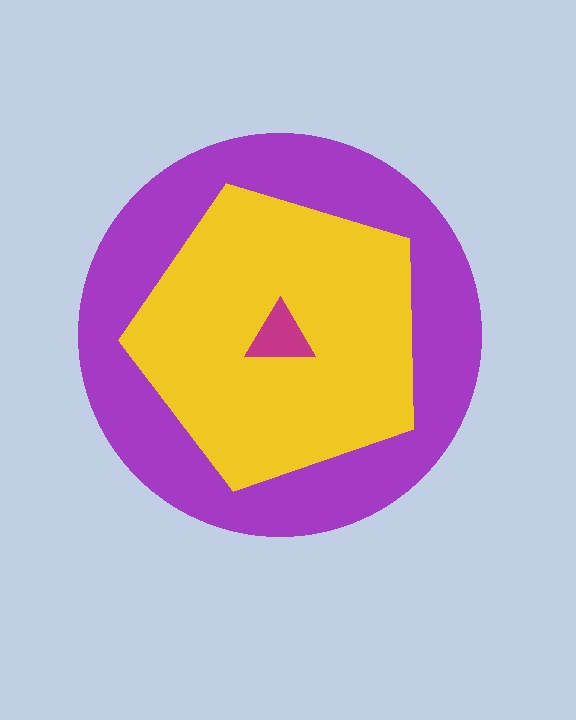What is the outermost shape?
The purple circle.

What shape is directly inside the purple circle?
The yellow pentagon.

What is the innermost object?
The magenta triangle.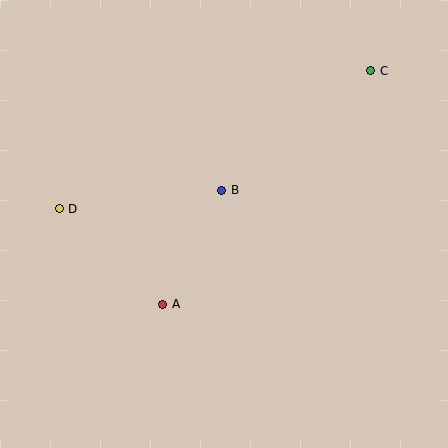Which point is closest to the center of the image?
Point B at (222, 190) is closest to the center.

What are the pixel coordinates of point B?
Point B is at (222, 190).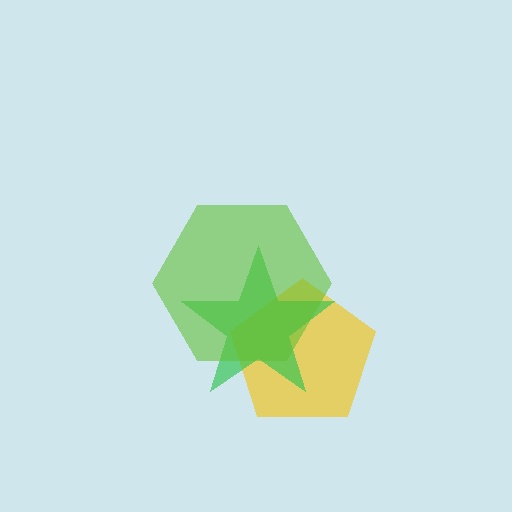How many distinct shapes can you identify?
There are 3 distinct shapes: a yellow pentagon, a green star, a lime hexagon.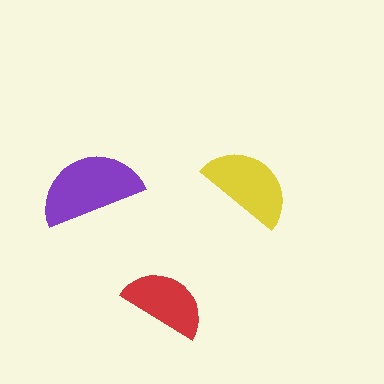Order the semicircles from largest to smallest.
the purple one, the yellow one, the red one.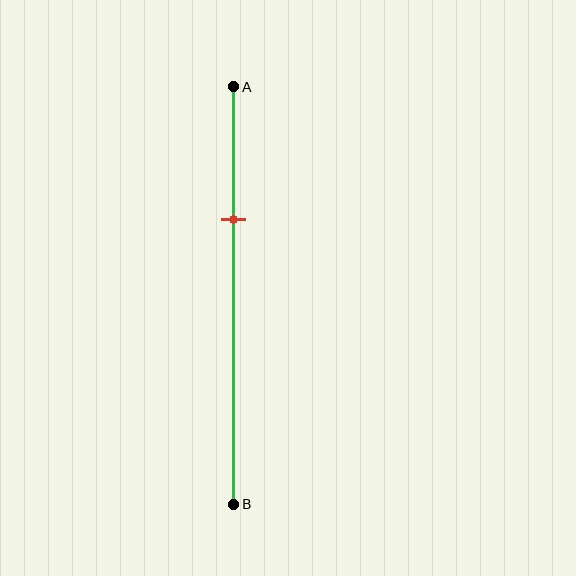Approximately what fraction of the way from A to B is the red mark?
The red mark is approximately 30% of the way from A to B.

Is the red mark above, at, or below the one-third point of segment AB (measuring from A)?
The red mark is approximately at the one-third point of segment AB.